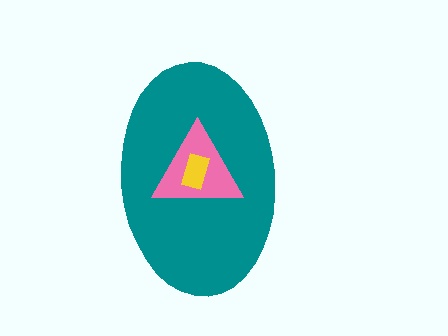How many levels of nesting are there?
3.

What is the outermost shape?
The teal ellipse.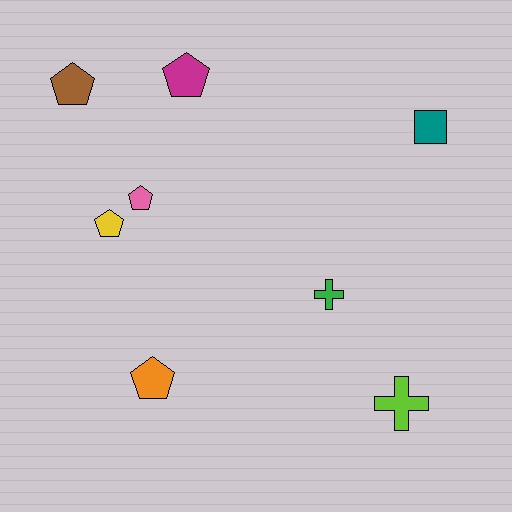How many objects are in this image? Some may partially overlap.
There are 8 objects.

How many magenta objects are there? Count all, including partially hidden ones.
There is 1 magenta object.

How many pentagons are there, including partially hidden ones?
There are 5 pentagons.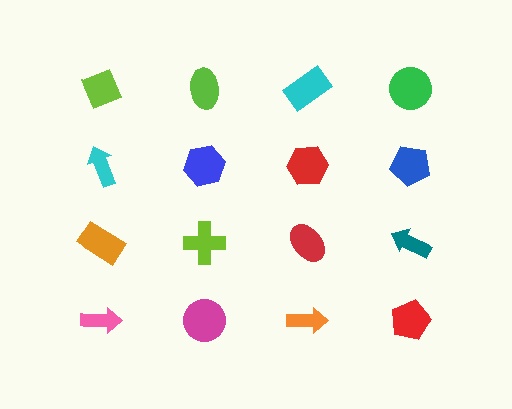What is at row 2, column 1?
A cyan arrow.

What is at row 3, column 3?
A red ellipse.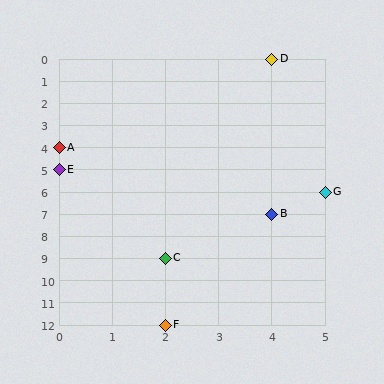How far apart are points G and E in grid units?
Points G and E are 5 columns and 1 row apart (about 5.1 grid units diagonally).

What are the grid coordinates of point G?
Point G is at grid coordinates (5, 6).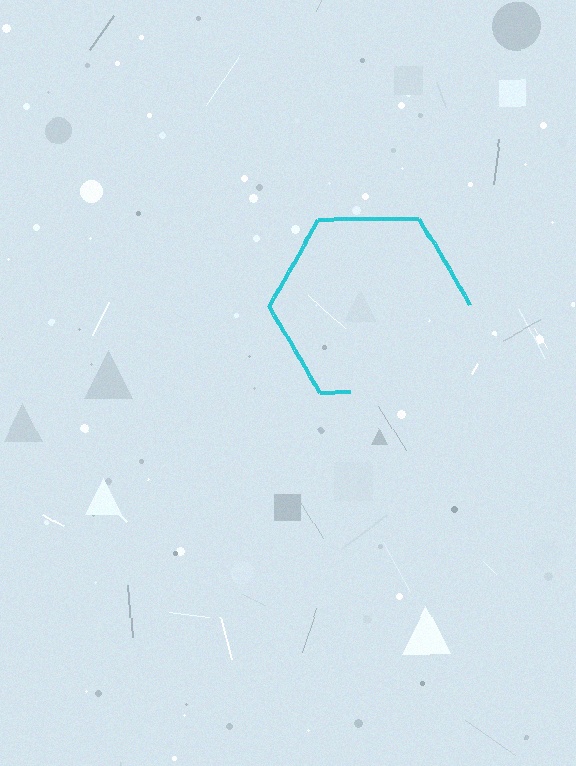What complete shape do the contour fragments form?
The contour fragments form a hexagon.